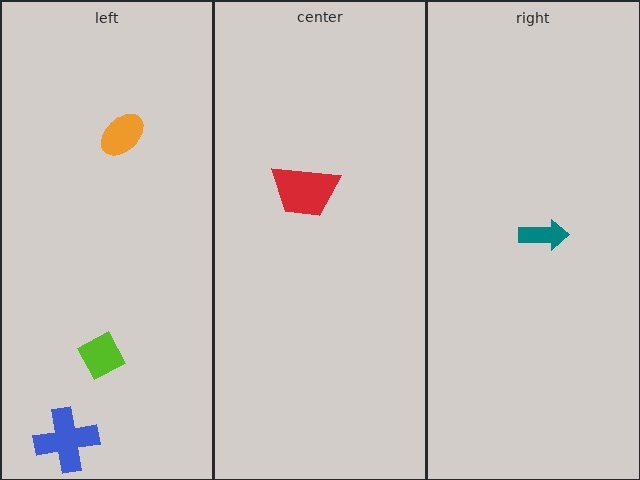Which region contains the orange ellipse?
The left region.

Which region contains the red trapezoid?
The center region.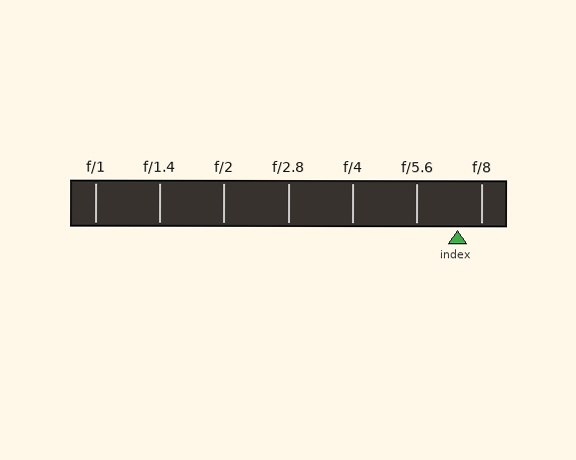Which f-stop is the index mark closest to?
The index mark is closest to f/8.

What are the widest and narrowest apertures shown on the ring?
The widest aperture shown is f/1 and the narrowest is f/8.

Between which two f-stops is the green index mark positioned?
The index mark is between f/5.6 and f/8.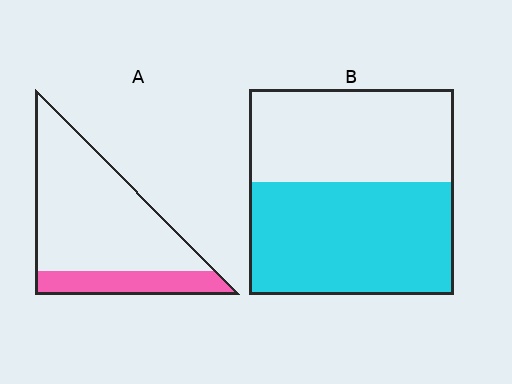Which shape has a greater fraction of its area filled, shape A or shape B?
Shape B.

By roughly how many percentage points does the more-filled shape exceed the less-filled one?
By roughly 35 percentage points (B over A).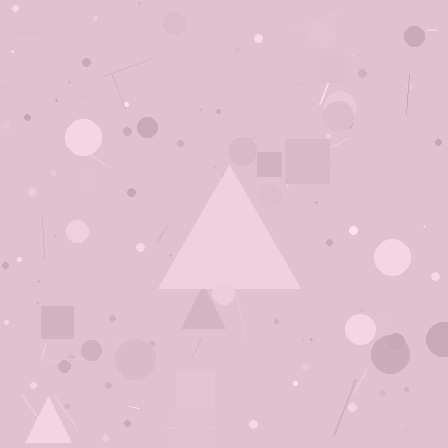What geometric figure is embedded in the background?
A triangle is embedded in the background.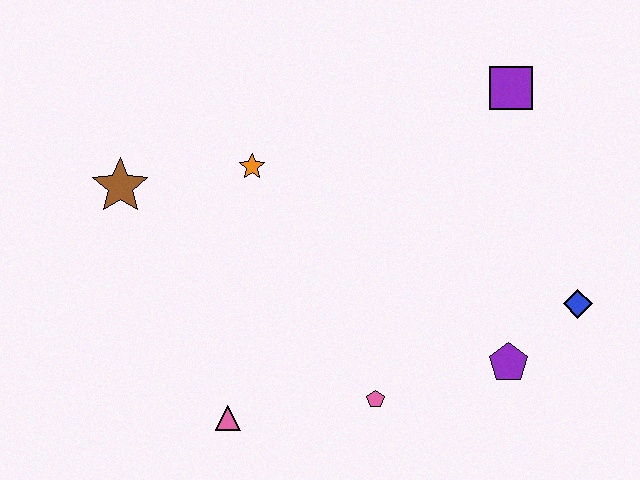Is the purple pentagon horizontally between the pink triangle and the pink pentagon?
No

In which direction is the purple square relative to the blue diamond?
The purple square is above the blue diamond.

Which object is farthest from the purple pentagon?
The brown star is farthest from the purple pentagon.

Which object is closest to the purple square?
The blue diamond is closest to the purple square.